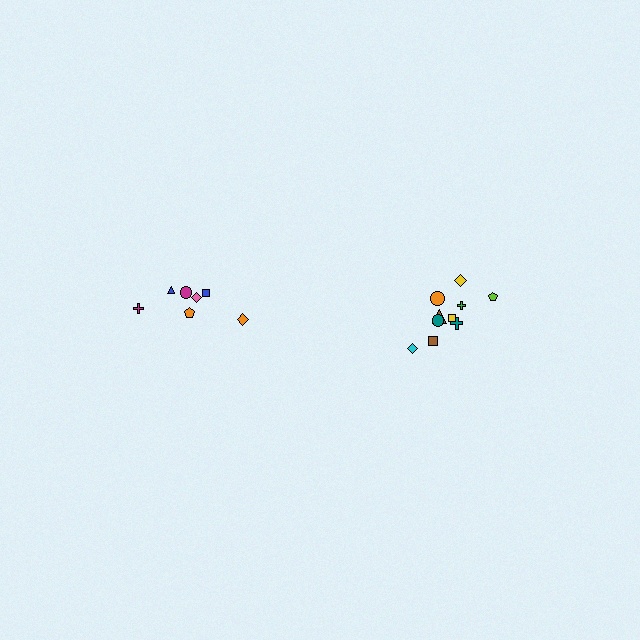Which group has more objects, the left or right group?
The right group.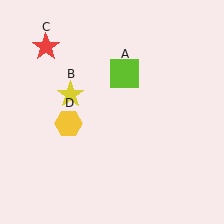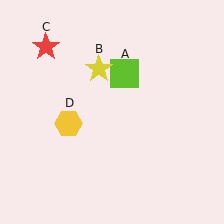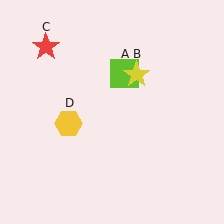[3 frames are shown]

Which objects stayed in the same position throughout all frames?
Lime square (object A) and red star (object C) and yellow hexagon (object D) remained stationary.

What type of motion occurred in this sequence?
The yellow star (object B) rotated clockwise around the center of the scene.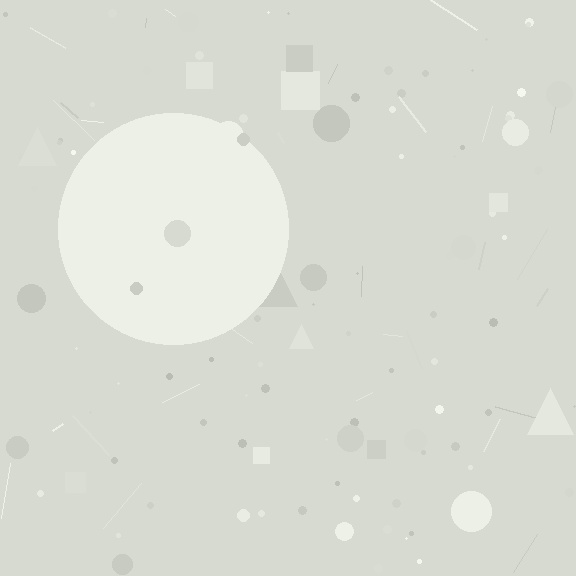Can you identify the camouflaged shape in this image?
The camouflaged shape is a circle.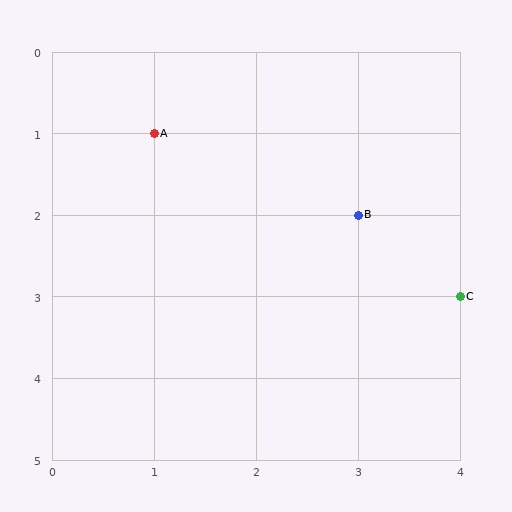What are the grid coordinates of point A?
Point A is at grid coordinates (1, 1).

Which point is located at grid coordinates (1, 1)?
Point A is at (1, 1).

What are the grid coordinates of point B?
Point B is at grid coordinates (3, 2).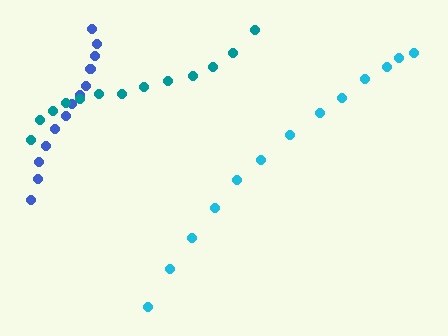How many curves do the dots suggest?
There are 3 distinct paths.